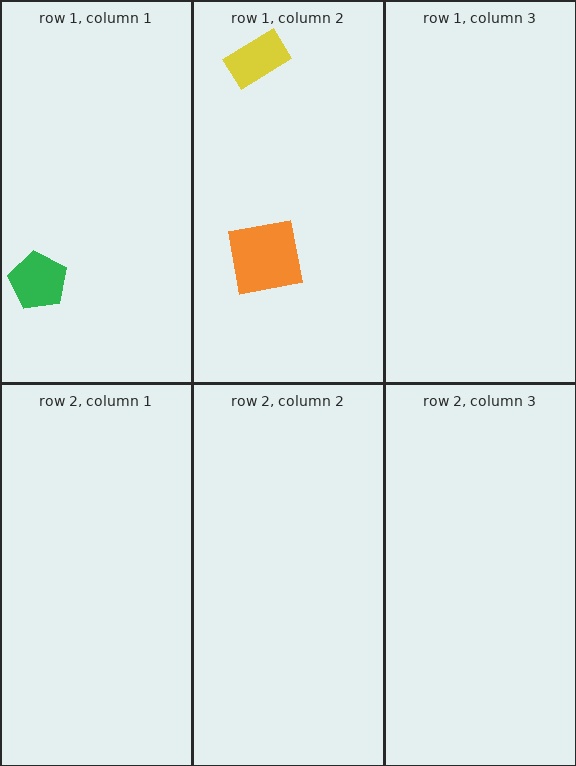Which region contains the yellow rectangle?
The row 1, column 2 region.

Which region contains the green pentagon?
The row 1, column 1 region.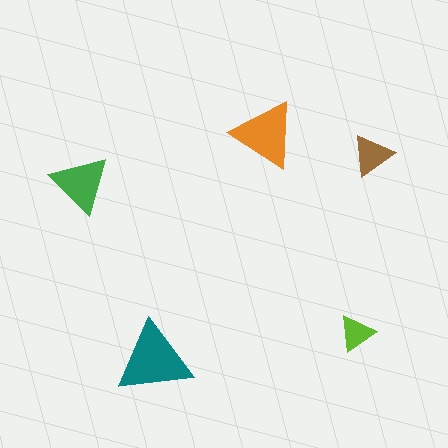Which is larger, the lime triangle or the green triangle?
The green one.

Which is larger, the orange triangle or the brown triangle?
The orange one.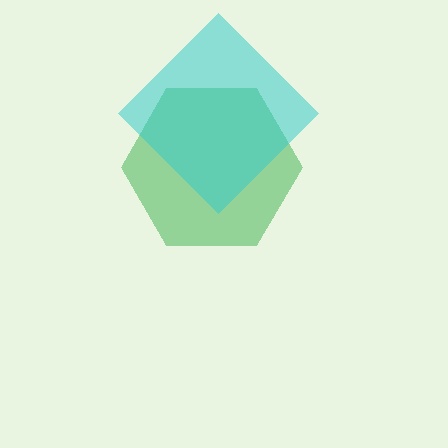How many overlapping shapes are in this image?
There are 2 overlapping shapes in the image.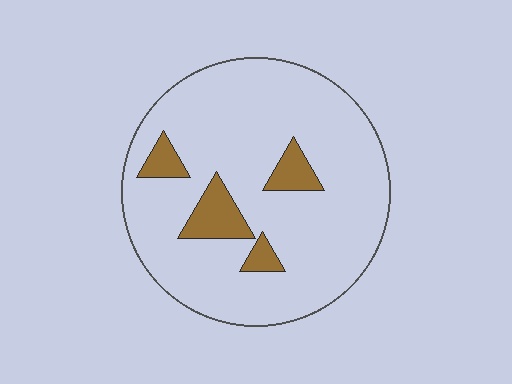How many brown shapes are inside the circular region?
4.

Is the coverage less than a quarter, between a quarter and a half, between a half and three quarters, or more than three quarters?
Less than a quarter.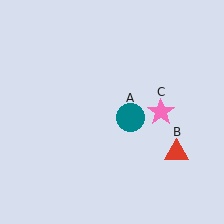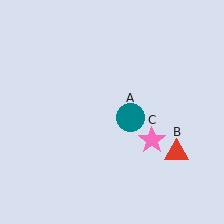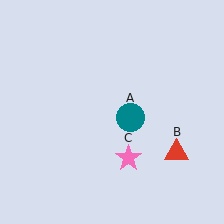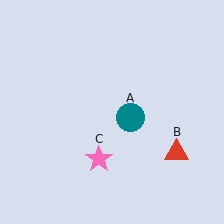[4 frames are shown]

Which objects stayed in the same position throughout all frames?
Teal circle (object A) and red triangle (object B) remained stationary.